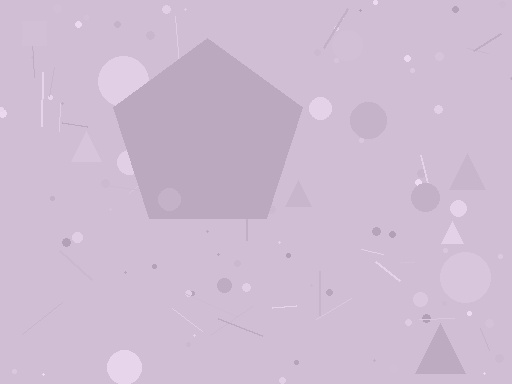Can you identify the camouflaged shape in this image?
The camouflaged shape is a pentagon.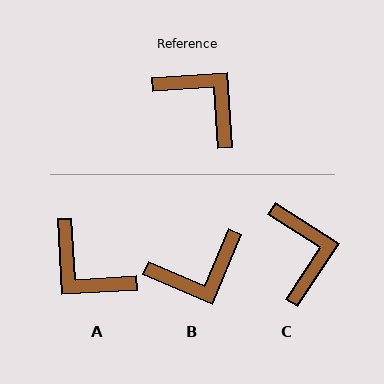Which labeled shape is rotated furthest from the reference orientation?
A, about 179 degrees away.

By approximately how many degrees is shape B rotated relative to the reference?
Approximately 116 degrees clockwise.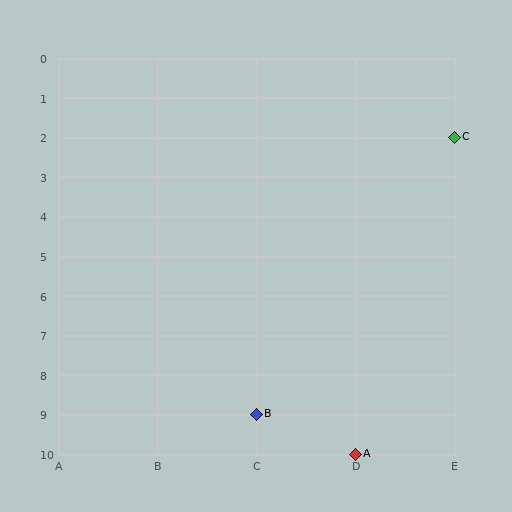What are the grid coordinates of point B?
Point B is at grid coordinates (C, 9).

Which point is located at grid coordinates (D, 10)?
Point A is at (D, 10).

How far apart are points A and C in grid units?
Points A and C are 1 column and 8 rows apart (about 8.1 grid units diagonally).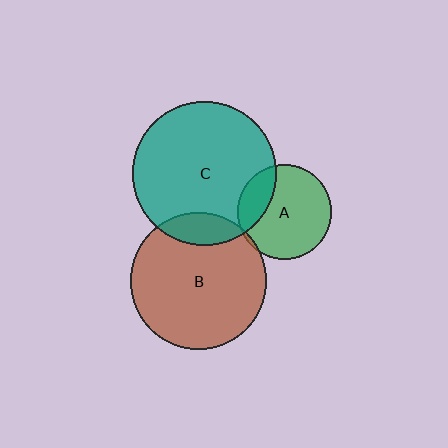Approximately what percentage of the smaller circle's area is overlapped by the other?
Approximately 5%.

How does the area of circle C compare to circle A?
Approximately 2.3 times.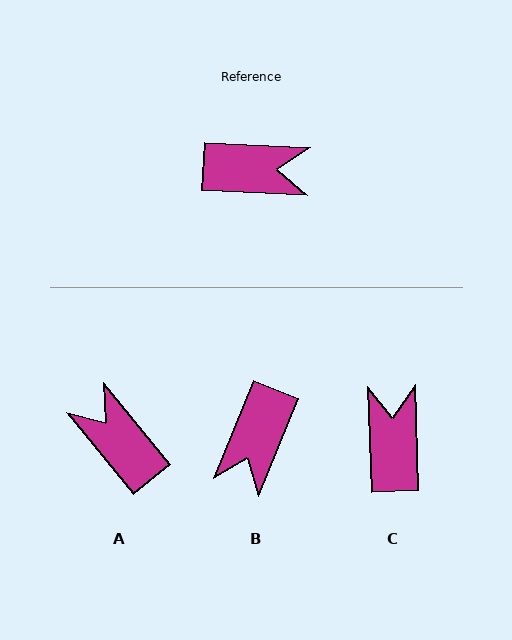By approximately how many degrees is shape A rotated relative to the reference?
Approximately 132 degrees counter-clockwise.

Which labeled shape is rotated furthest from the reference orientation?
A, about 132 degrees away.